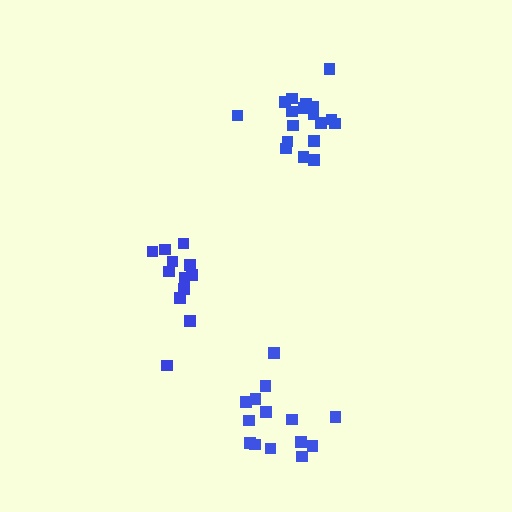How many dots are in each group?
Group 1: 18 dots, Group 2: 12 dots, Group 3: 14 dots (44 total).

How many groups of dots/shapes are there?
There are 3 groups.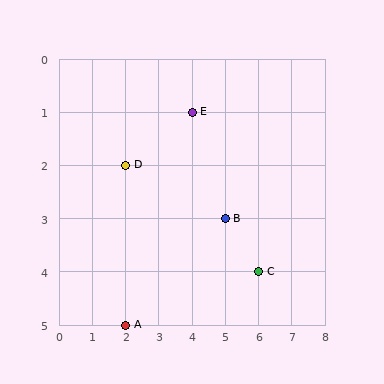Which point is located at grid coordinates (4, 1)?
Point E is at (4, 1).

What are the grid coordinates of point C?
Point C is at grid coordinates (6, 4).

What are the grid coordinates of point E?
Point E is at grid coordinates (4, 1).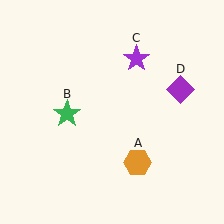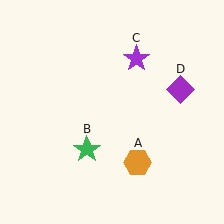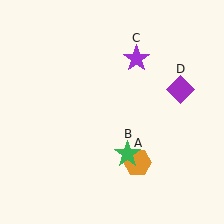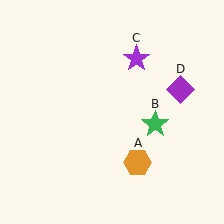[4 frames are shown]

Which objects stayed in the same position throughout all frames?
Orange hexagon (object A) and purple star (object C) and purple diamond (object D) remained stationary.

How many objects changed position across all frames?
1 object changed position: green star (object B).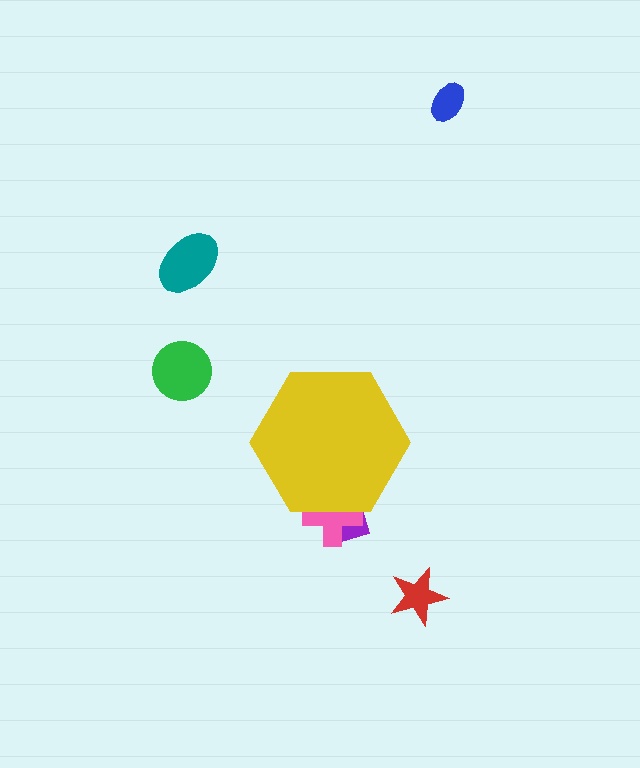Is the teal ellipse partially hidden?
No, the teal ellipse is fully visible.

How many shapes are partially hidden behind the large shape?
2 shapes are partially hidden.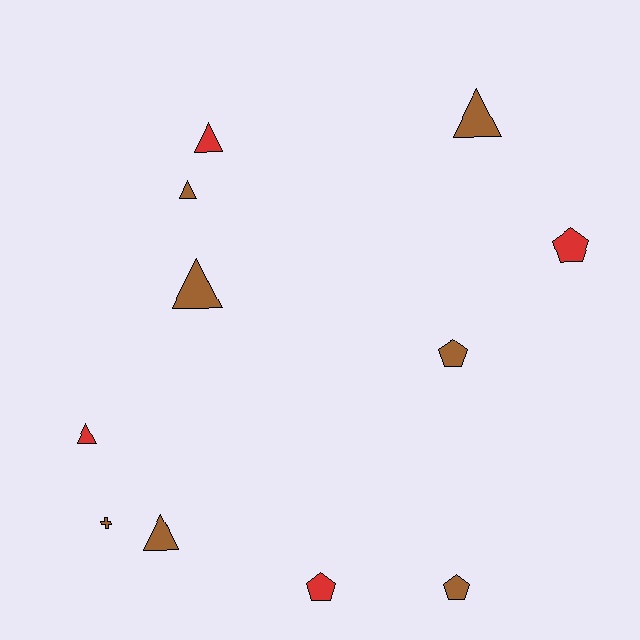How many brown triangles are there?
There are 4 brown triangles.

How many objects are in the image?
There are 11 objects.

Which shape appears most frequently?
Triangle, with 6 objects.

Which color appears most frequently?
Brown, with 7 objects.